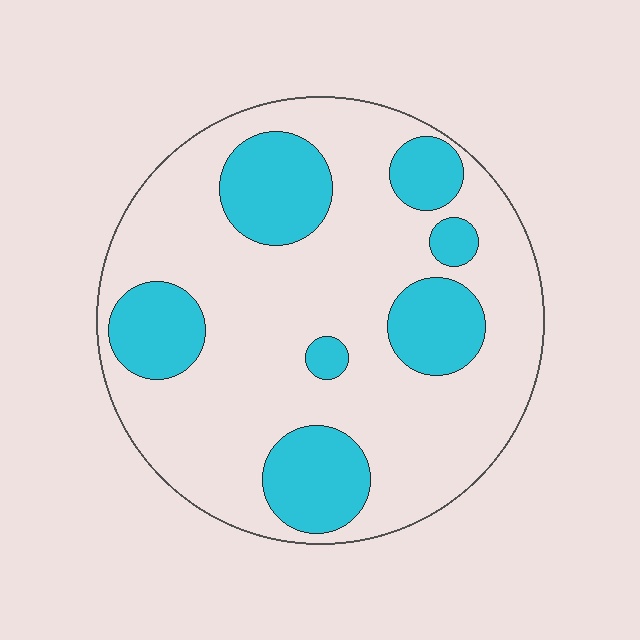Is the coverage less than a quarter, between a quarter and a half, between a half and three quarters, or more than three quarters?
Between a quarter and a half.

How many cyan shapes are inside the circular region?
7.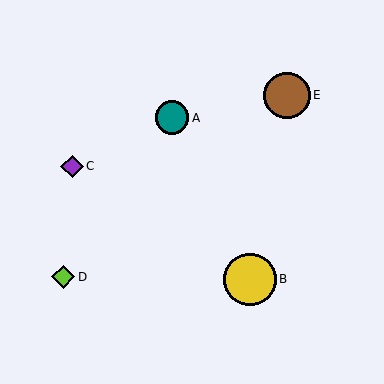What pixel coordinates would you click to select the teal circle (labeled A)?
Click at (172, 118) to select the teal circle A.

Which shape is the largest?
The yellow circle (labeled B) is the largest.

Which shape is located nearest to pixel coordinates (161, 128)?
The teal circle (labeled A) at (172, 118) is nearest to that location.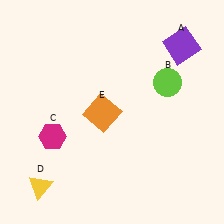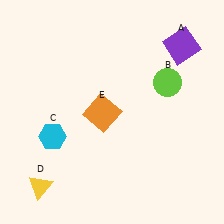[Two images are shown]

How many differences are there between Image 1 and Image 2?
There is 1 difference between the two images.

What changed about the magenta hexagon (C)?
In Image 1, C is magenta. In Image 2, it changed to cyan.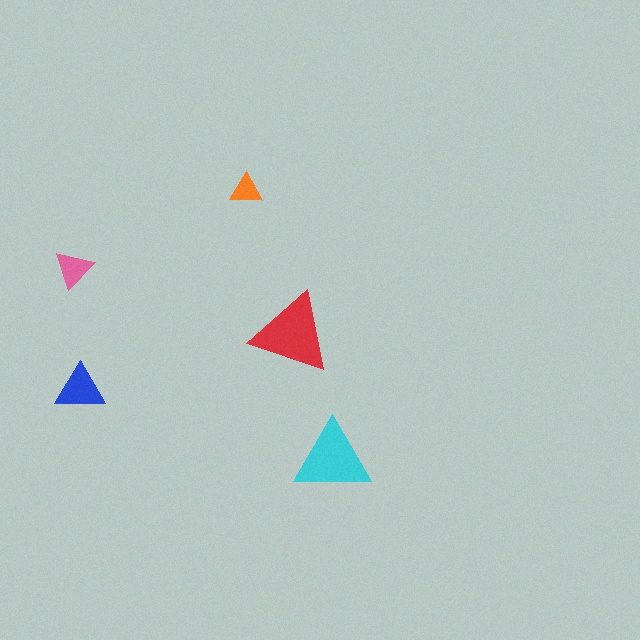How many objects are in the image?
There are 5 objects in the image.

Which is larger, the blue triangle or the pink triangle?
The blue one.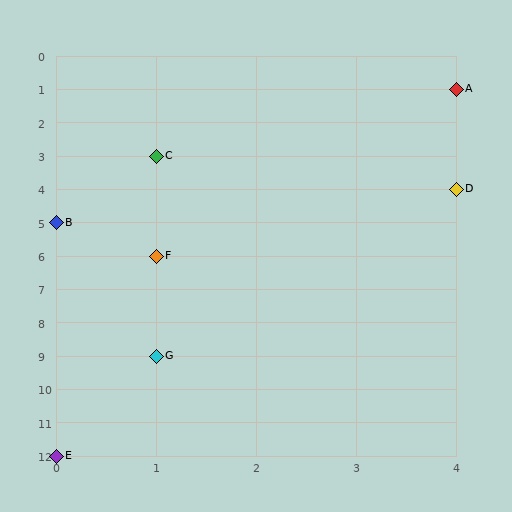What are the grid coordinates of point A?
Point A is at grid coordinates (4, 1).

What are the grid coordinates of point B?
Point B is at grid coordinates (0, 5).